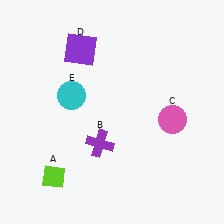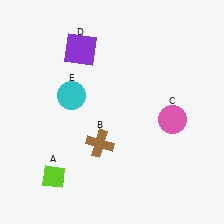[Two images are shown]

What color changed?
The cross (B) changed from purple in Image 1 to brown in Image 2.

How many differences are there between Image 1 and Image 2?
There is 1 difference between the two images.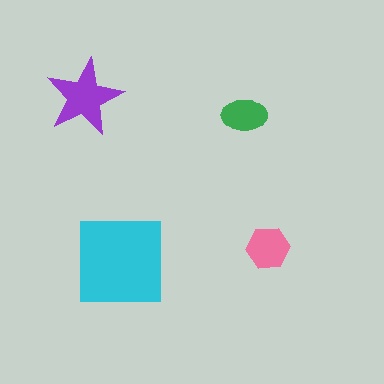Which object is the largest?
The cyan square.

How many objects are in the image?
There are 4 objects in the image.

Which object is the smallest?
The green ellipse.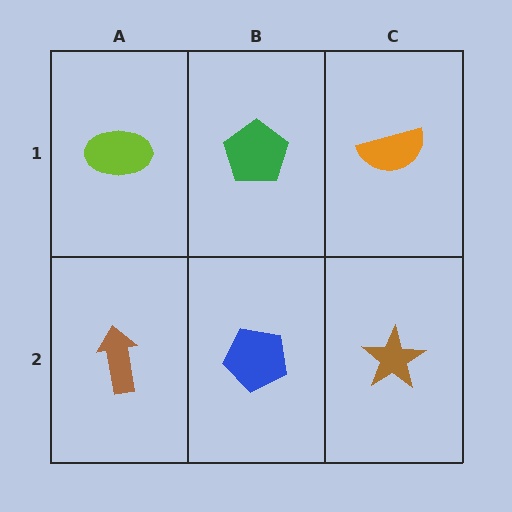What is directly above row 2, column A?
A lime ellipse.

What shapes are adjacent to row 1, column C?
A brown star (row 2, column C), a green pentagon (row 1, column B).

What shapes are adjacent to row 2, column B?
A green pentagon (row 1, column B), a brown arrow (row 2, column A), a brown star (row 2, column C).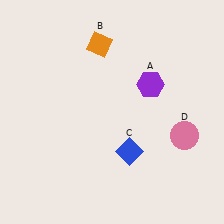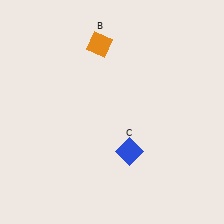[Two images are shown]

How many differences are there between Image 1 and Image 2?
There are 2 differences between the two images.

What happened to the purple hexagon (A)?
The purple hexagon (A) was removed in Image 2. It was in the top-right area of Image 1.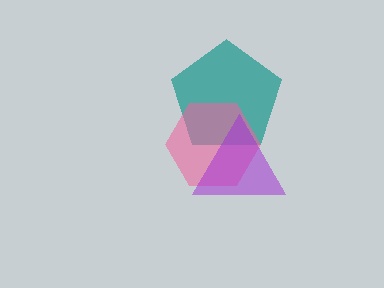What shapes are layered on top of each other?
The layered shapes are: a teal pentagon, a pink hexagon, a purple triangle.